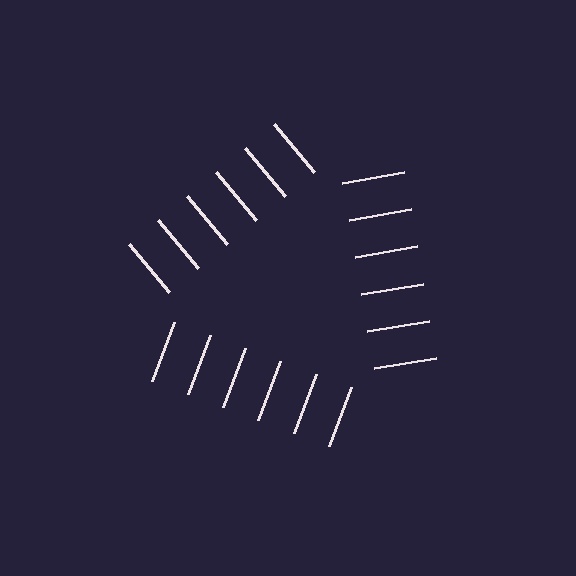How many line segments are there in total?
18 — 6 along each of the 3 edges.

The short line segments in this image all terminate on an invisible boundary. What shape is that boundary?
An illusory triangle — the line segments terminate on its edges but no continuous stroke is drawn.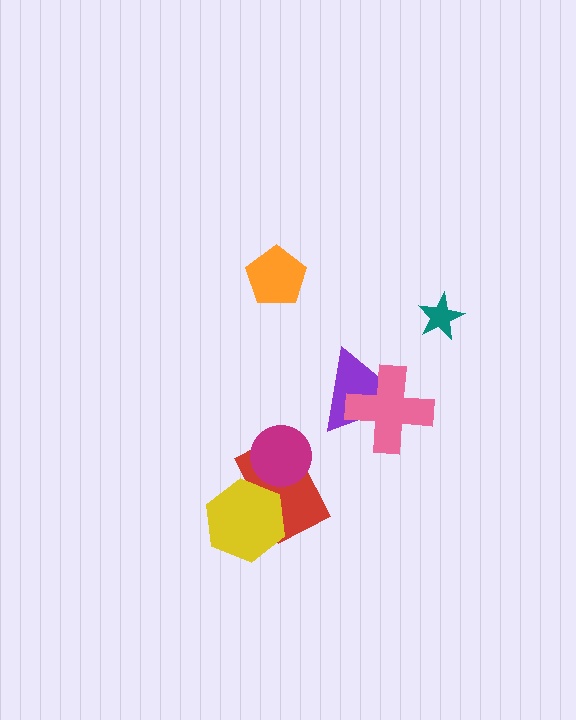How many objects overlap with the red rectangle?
2 objects overlap with the red rectangle.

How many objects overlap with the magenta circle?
1 object overlaps with the magenta circle.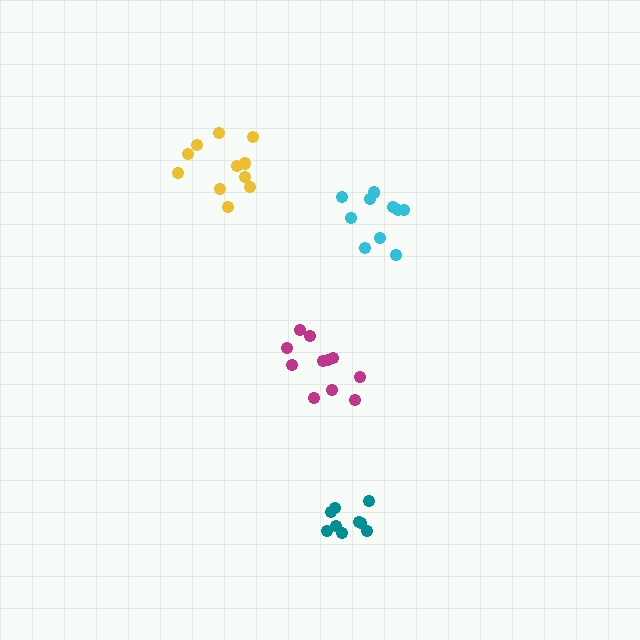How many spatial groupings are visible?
There are 4 spatial groupings.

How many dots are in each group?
Group 1: 10 dots, Group 2: 9 dots, Group 3: 11 dots, Group 4: 11 dots (41 total).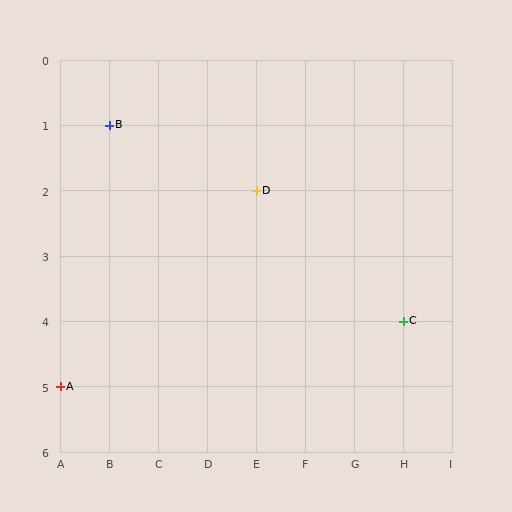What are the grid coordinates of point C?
Point C is at grid coordinates (H, 4).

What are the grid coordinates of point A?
Point A is at grid coordinates (A, 5).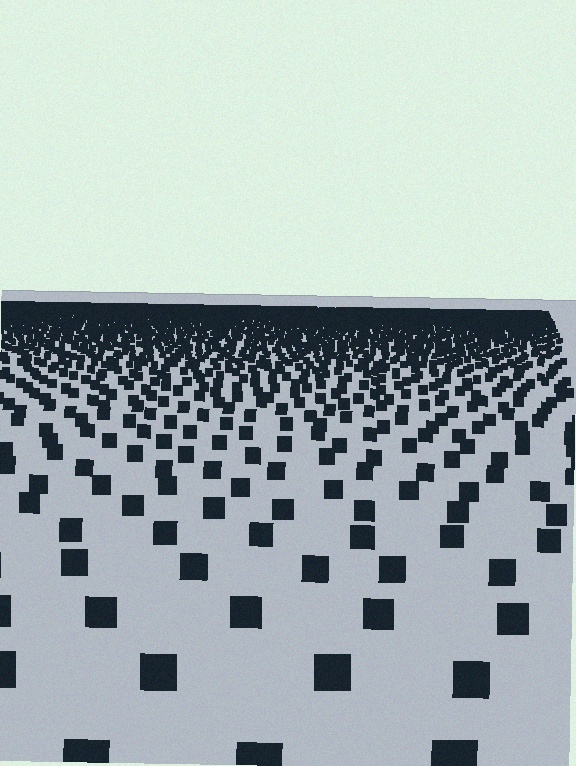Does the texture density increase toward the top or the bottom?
Density increases toward the top.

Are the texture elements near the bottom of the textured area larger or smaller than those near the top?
Larger. Near the bottom, elements are closer to the viewer and appear at a bigger on-screen size.